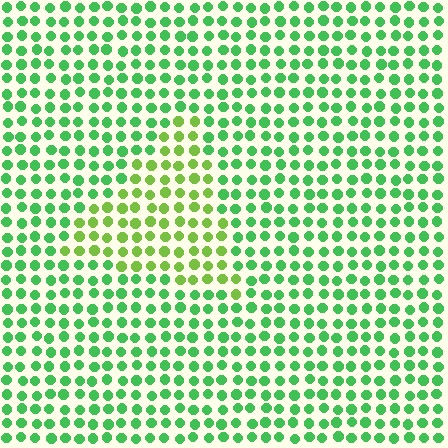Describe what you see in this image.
The image is filled with small green elements in a uniform arrangement. A triangle-shaped region is visible where the elements are tinted to a slightly different hue, forming a subtle color boundary.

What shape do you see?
I see a triangle.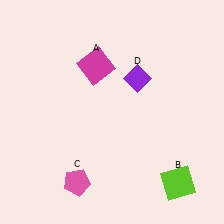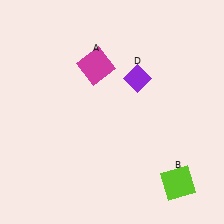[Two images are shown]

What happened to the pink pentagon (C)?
The pink pentagon (C) was removed in Image 2. It was in the bottom-left area of Image 1.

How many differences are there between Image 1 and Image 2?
There is 1 difference between the two images.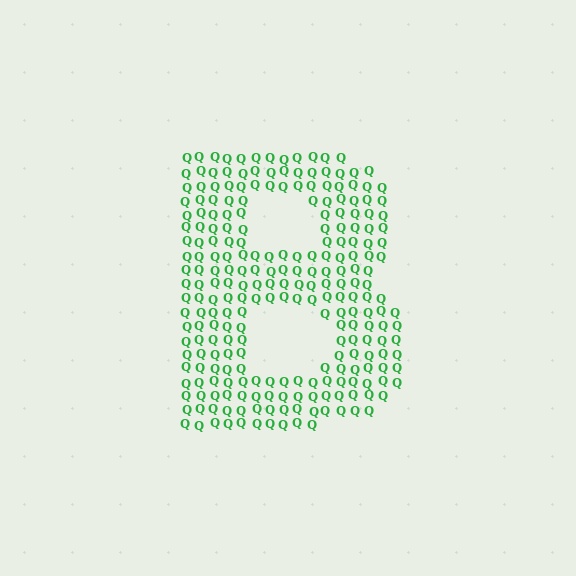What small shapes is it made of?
It is made of small letter Q's.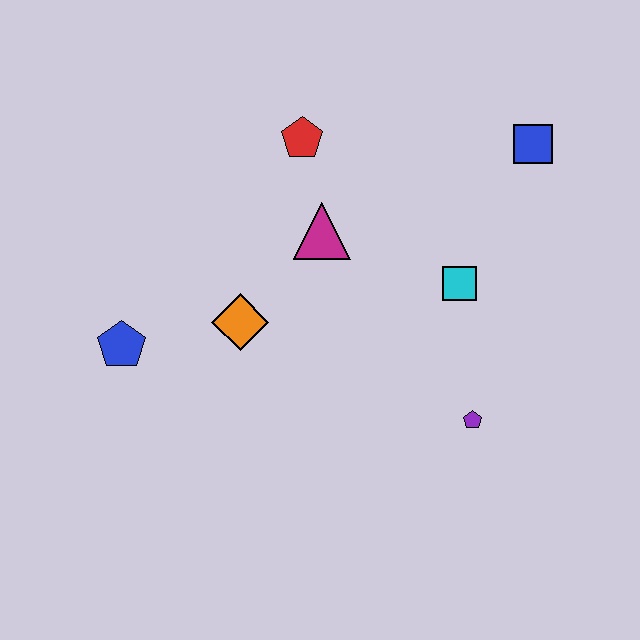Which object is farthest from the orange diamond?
The blue square is farthest from the orange diamond.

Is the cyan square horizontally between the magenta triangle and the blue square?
Yes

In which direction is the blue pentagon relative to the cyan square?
The blue pentagon is to the left of the cyan square.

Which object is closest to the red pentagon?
The magenta triangle is closest to the red pentagon.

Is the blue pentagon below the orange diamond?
Yes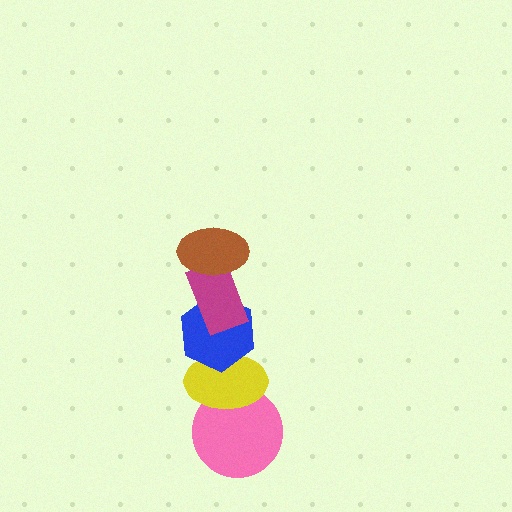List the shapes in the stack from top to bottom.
From top to bottom: the brown ellipse, the magenta rectangle, the blue hexagon, the yellow ellipse, the pink circle.